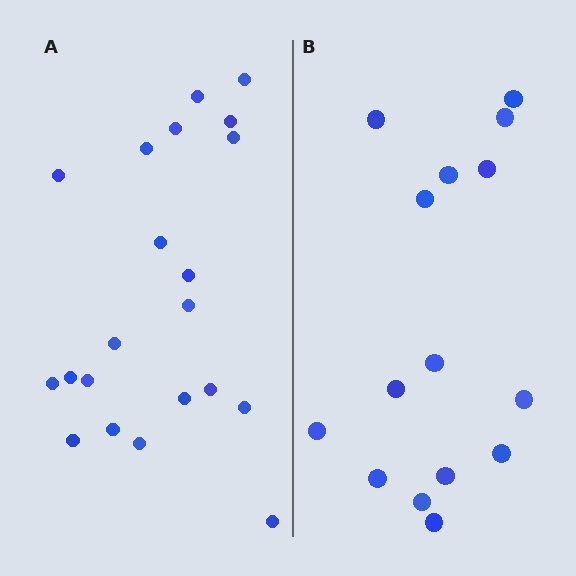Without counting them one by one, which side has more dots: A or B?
Region A (the left region) has more dots.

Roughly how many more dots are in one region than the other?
Region A has about 6 more dots than region B.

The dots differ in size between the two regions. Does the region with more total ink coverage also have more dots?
No. Region B has more total ink coverage because its dots are larger, but region A actually contains more individual dots. Total area can be misleading — the number of items is what matters here.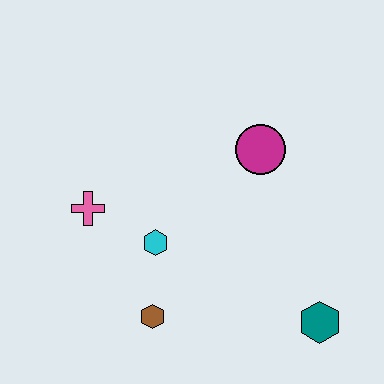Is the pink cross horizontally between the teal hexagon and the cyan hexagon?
No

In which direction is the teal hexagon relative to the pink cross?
The teal hexagon is to the right of the pink cross.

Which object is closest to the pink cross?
The cyan hexagon is closest to the pink cross.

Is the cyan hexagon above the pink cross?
No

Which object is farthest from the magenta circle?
The brown hexagon is farthest from the magenta circle.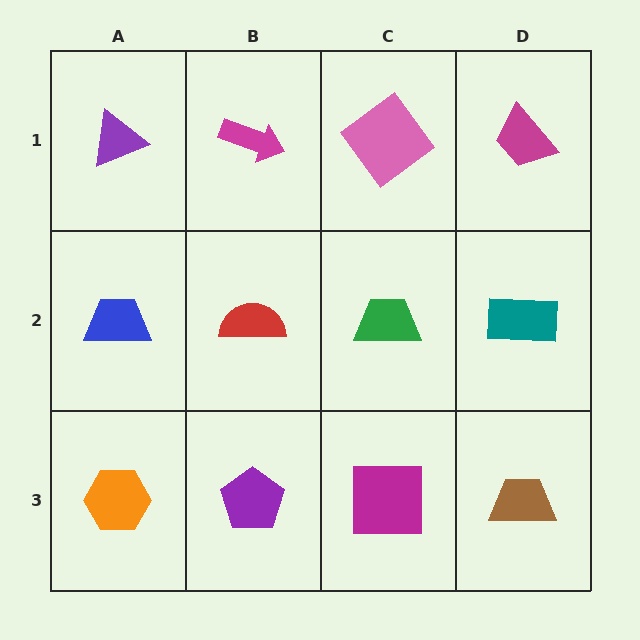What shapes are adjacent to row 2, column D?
A magenta trapezoid (row 1, column D), a brown trapezoid (row 3, column D), a green trapezoid (row 2, column C).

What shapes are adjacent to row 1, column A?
A blue trapezoid (row 2, column A), a magenta arrow (row 1, column B).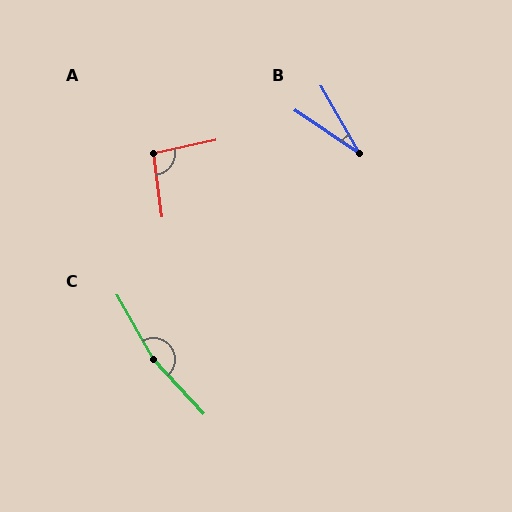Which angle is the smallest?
B, at approximately 26 degrees.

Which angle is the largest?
C, at approximately 167 degrees.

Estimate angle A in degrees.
Approximately 94 degrees.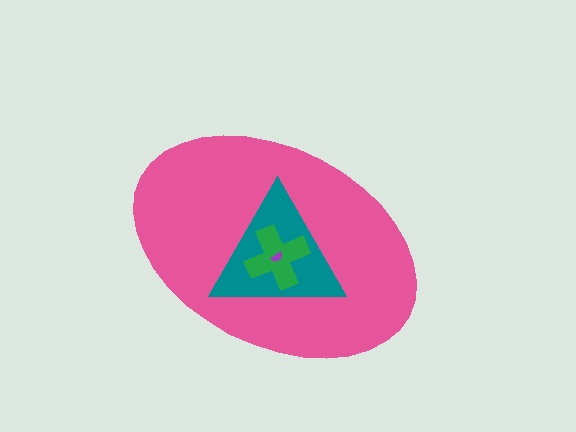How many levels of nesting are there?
4.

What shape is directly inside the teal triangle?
The green cross.